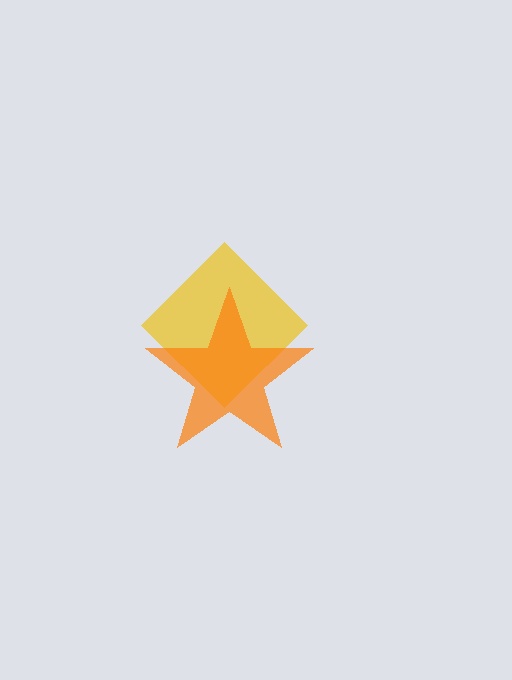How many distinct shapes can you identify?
There are 2 distinct shapes: a yellow diamond, an orange star.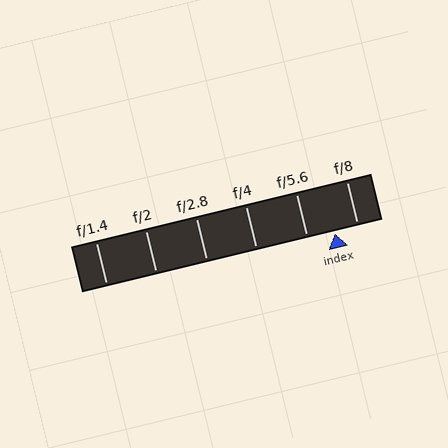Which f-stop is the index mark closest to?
The index mark is closest to f/8.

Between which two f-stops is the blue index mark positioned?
The index mark is between f/5.6 and f/8.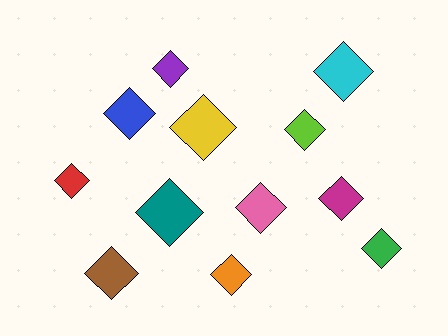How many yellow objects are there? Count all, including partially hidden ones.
There is 1 yellow object.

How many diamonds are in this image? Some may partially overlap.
There are 12 diamonds.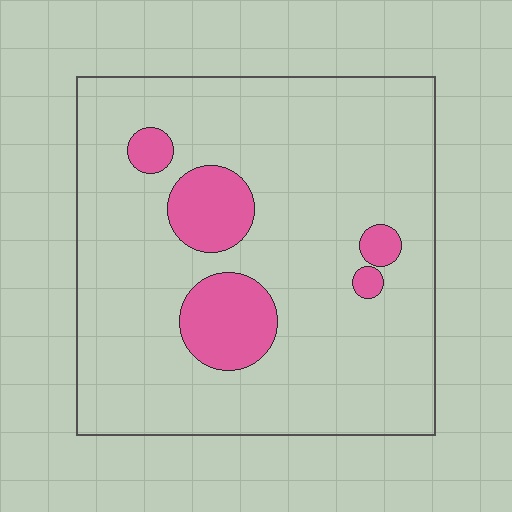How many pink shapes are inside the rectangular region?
5.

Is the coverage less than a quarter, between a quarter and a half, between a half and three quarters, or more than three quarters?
Less than a quarter.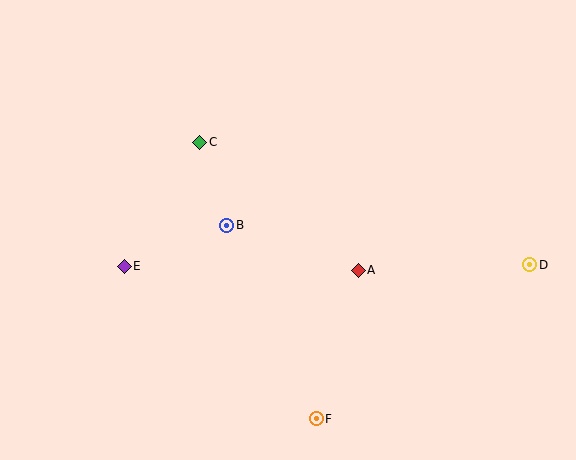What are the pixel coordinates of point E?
Point E is at (124, 266).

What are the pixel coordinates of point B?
Point B is at (227, 225).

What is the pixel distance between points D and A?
The distance between D and A is 172 pixels.